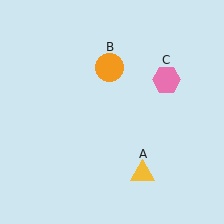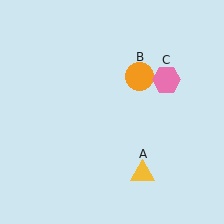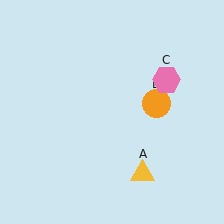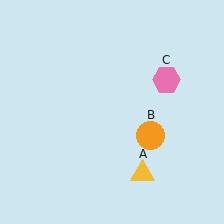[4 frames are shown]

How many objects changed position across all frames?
1 object changed position: orange circle (object B).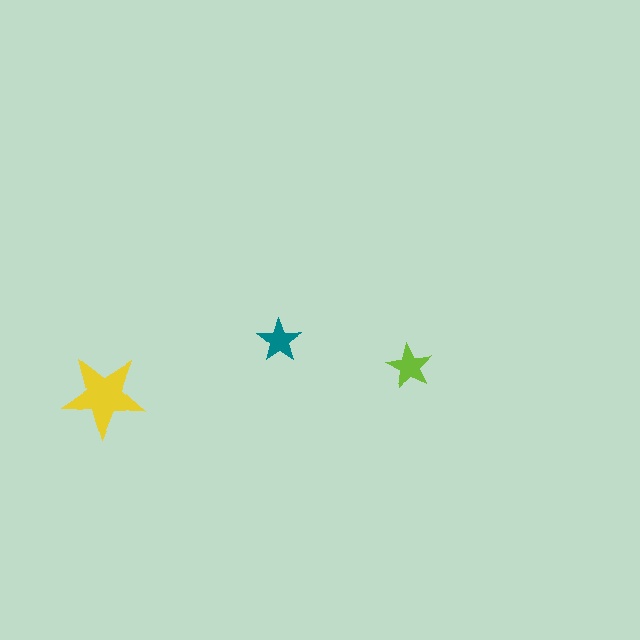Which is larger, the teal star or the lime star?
The lime one.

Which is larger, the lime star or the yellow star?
The yellow one.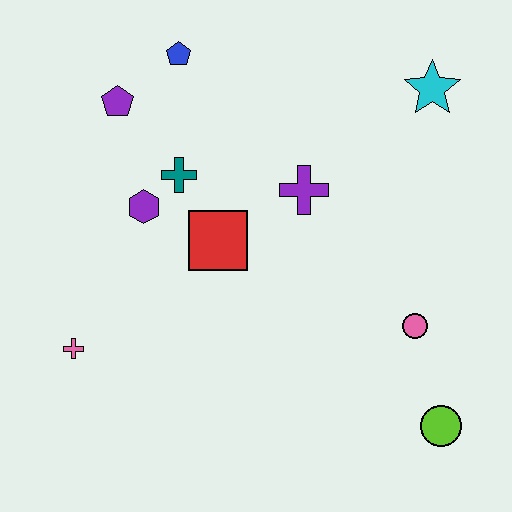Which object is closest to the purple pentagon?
The blue pentagon is closest to the purple pentagon.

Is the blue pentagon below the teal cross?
No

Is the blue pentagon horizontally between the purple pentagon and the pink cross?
No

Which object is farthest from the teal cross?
The lime circle is farthest from the teal cross.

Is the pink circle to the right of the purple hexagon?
Yes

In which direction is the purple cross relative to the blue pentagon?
The purple cross is below the blue pentagon.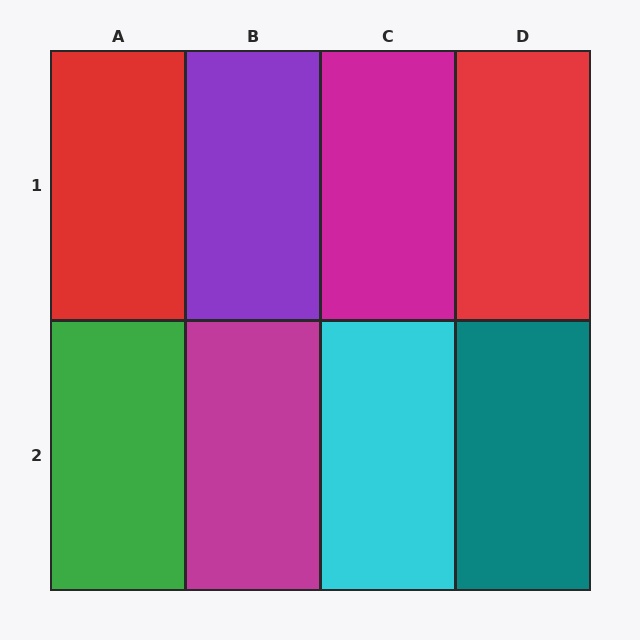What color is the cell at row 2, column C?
Cyan.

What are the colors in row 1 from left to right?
Red, purple, magenta, red.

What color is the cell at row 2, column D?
Teal.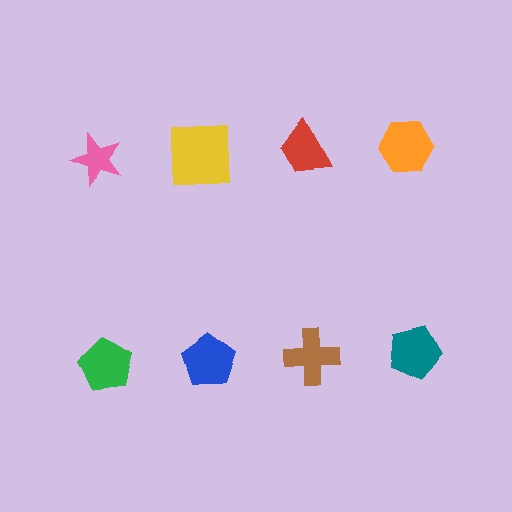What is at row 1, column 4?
An orange hexagon.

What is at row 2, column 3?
A brown cross.